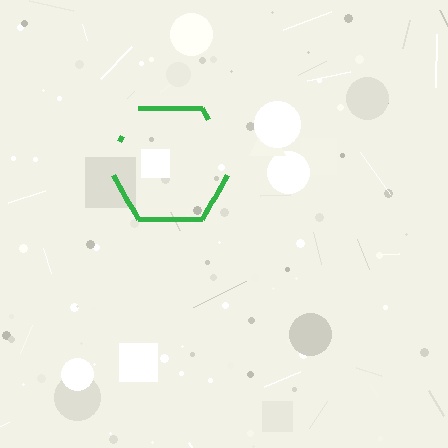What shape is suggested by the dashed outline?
The dashed outline suggests a hexagon.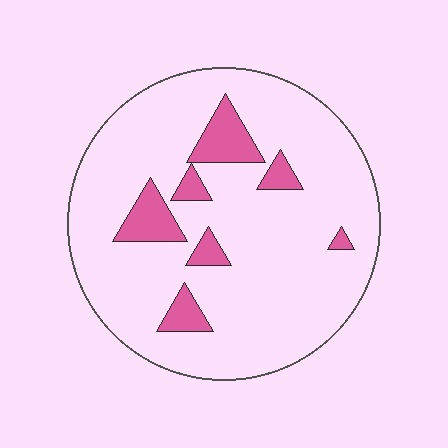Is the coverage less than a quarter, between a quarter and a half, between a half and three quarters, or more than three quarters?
Less than a quarter.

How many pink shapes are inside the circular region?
7.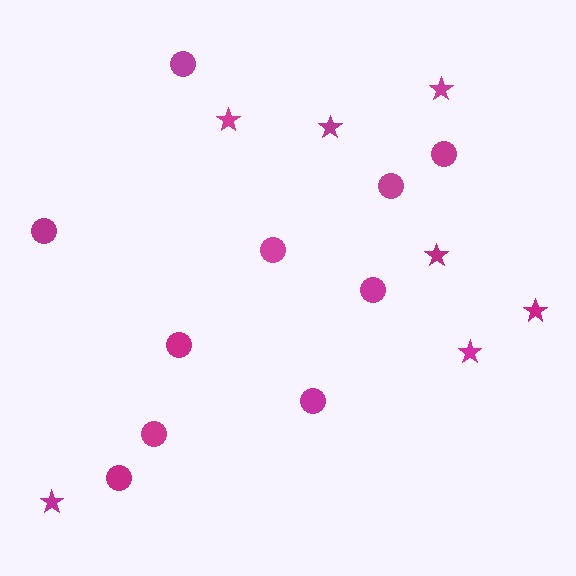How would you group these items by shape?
There are 2 groups: one group of stars (7) and one group of circles (10).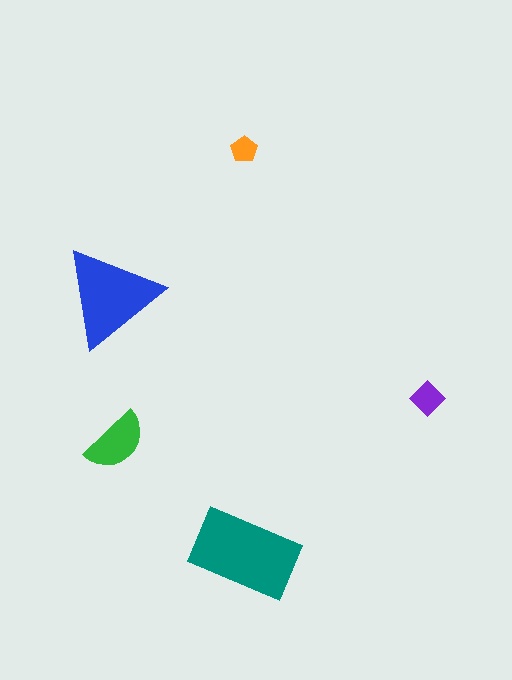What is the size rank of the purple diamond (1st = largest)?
4th.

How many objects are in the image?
There are 5 objects in the image.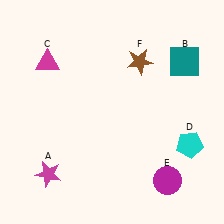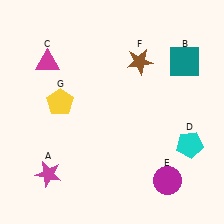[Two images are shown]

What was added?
A yellow pentagon (G) was added in Image 2.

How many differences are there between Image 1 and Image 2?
There is 1 difference between the two images.